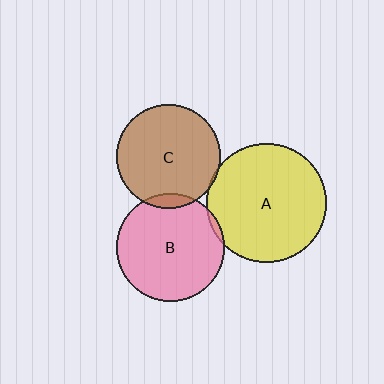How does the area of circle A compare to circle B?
Approximately 1.2 times.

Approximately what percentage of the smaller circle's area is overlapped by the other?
Approximately 5%.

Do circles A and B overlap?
Yes.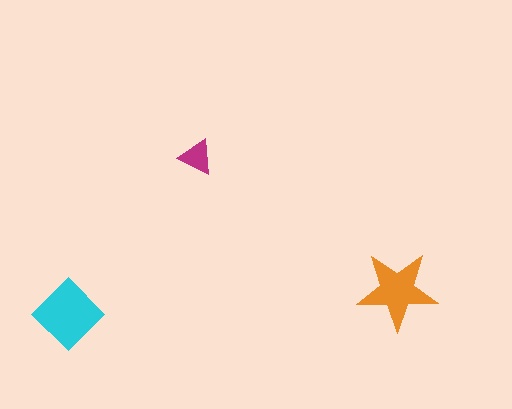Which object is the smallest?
The magenta triangle.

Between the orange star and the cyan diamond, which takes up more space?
The cyan diamond.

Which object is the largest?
The cyan diamond.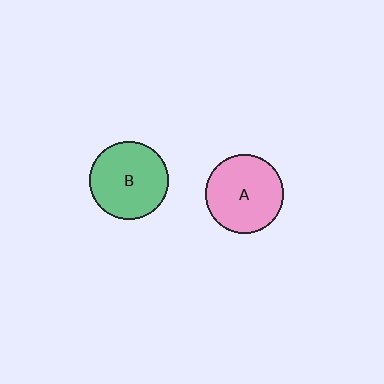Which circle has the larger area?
Circle A (pink).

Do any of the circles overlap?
No, none of the circles overlap.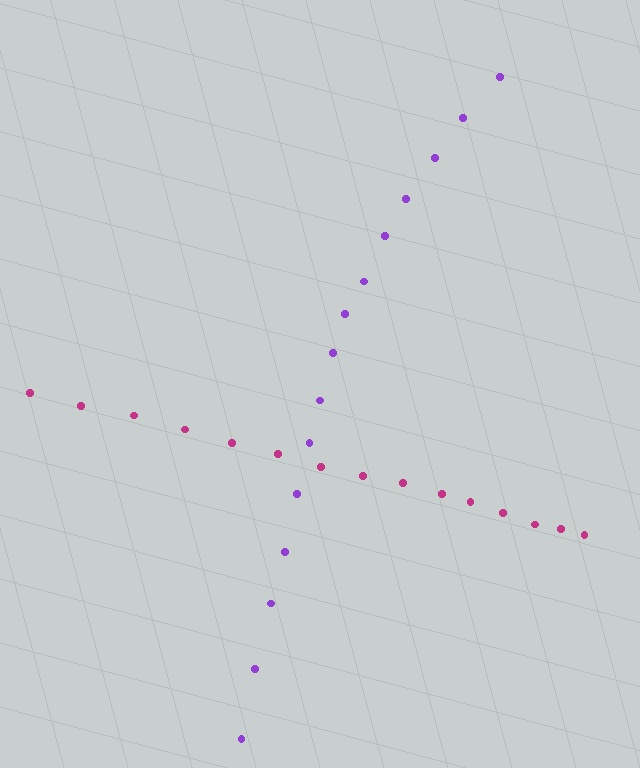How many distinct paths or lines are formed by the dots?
There are 2 distinct paths.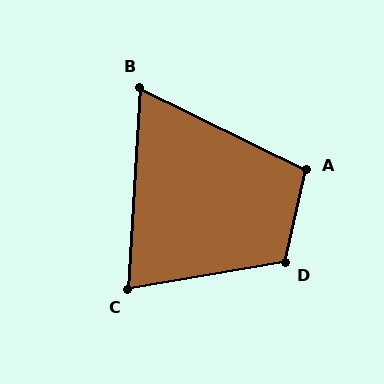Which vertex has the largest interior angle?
D, at approximately 113 degrees.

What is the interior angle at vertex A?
Approximately 103 degrees (obtuse).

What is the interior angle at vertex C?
Approximately 77 degrees (acute).